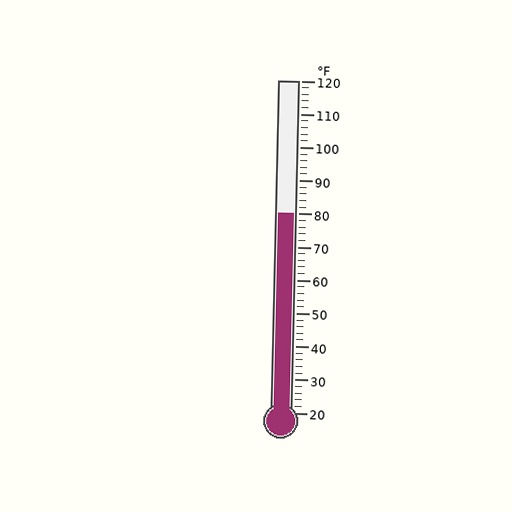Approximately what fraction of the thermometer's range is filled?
The thermometer is filled to approximately 60% of its range.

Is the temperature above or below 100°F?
The temperature is below 100°F.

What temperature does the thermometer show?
The thermometer shows approximately 80°F.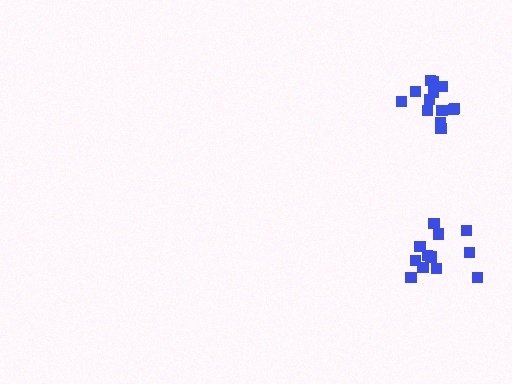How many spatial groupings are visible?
There are 2 spatial groupings.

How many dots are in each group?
Group 1: 12 dots, Group 2: 13 dots (25 total).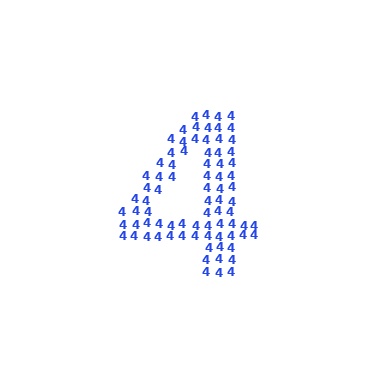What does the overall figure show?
The overall figure shows the digit 4.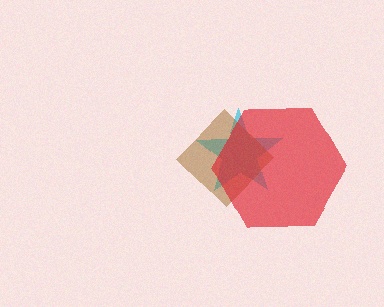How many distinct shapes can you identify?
There are 3 distinct shapes: a cyan star, a brown diamond, a red hexagon.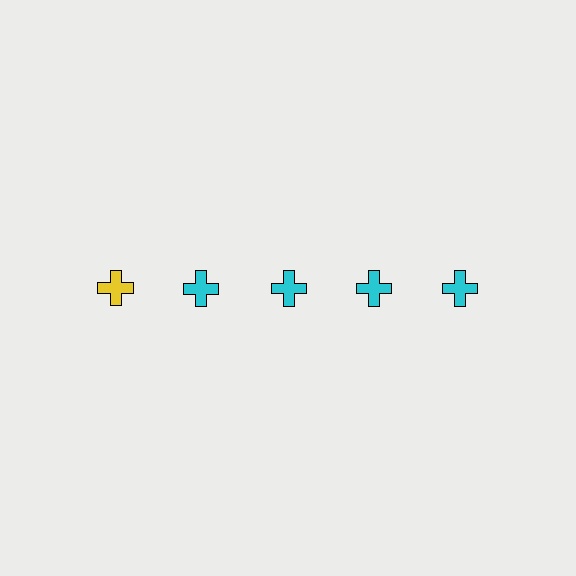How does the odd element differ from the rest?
It has a different color: yellow instead of cyan.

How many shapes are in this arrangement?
There are 5 shapes arranged in a grid pattern.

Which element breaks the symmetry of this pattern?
The yellow cross in the top row, leftmost column breaks the symmetry. All other shapes are cyan crosses.